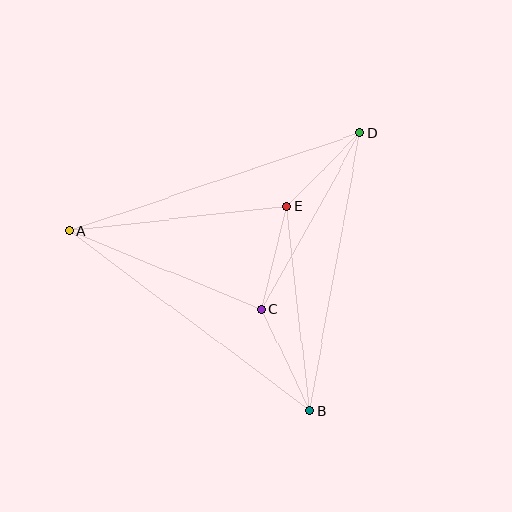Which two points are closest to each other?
Points D and E are closest to each other.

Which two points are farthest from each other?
Points A and D are farthest from each other.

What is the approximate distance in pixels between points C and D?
The distance between C and D is approximately 202 pixels.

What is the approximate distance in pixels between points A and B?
The distance between A and B is approximately 300 pixels.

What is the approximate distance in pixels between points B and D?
The distance between B and D is approximately 282 pixels.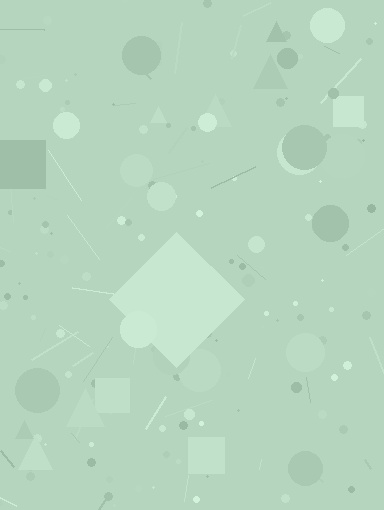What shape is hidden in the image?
A diamond is hidden in the image.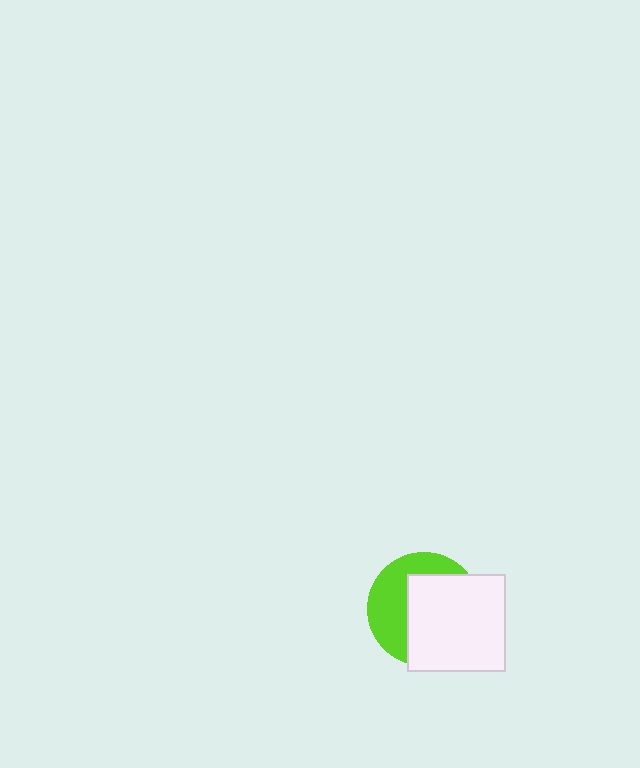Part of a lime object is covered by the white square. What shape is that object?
It is a circle.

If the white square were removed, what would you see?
You would see the complete lime circle.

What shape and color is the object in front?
The object in front is a white square.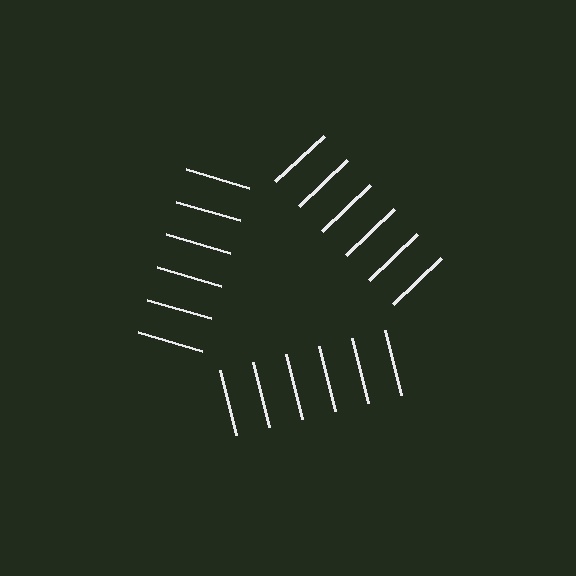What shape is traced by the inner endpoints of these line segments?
An illusory triangle — the line segments terminate on its edges but no continuous stroke is drawn.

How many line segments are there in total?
18 — 6 along each of the 3 edges.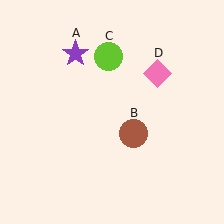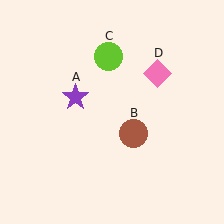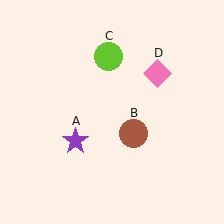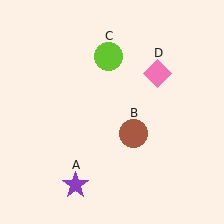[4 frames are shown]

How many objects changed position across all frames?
1 object changed position: purple star (object A).